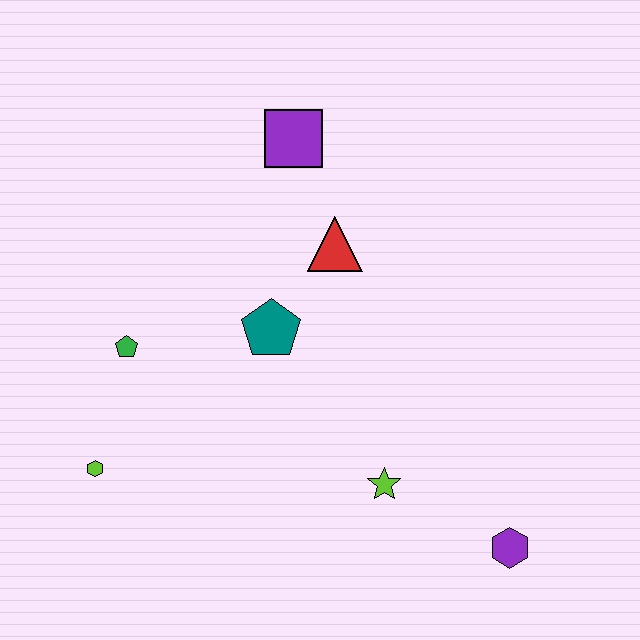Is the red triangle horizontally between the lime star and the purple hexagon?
No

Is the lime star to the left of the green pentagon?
No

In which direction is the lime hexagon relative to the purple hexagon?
The lime hexagon is to the left of the purple hexagon.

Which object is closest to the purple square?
The red triangle is closest to the purple square.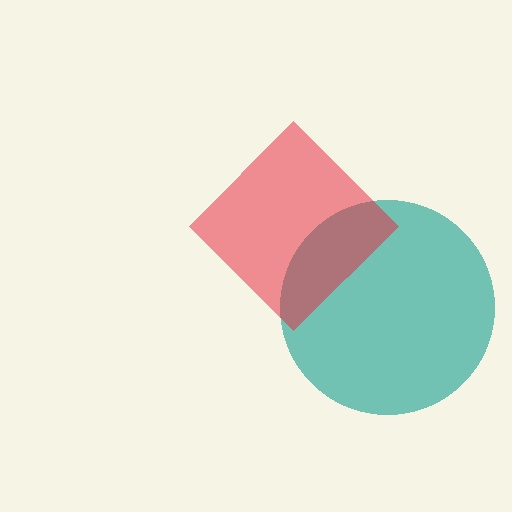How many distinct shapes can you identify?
There are 2 distinct shapes: a teal circle, a red diamond.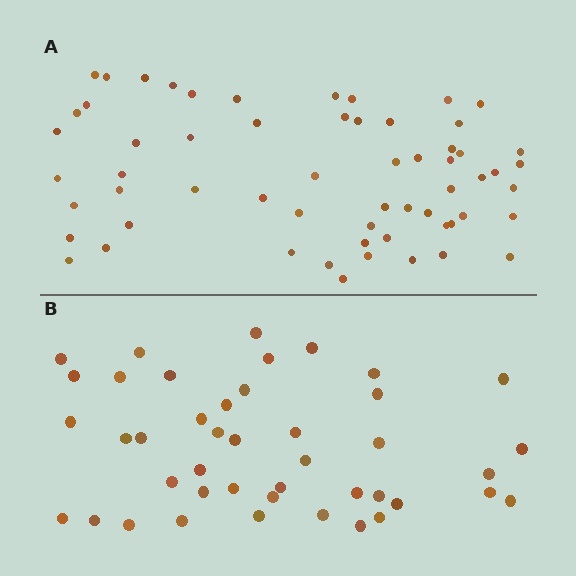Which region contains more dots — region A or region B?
Region A (the top region) has more dots.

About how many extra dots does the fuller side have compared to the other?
Region A has approximately 15 more dots than region B.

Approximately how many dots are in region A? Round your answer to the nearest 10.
About 60 dots.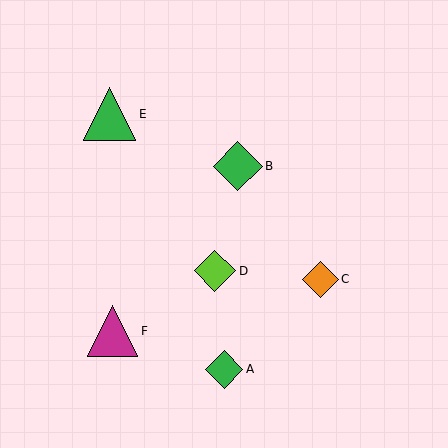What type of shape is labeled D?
Shape D is a lime diamond.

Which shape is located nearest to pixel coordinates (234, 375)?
The green diamond (labeled A) at (224, 369) is nearest to that location.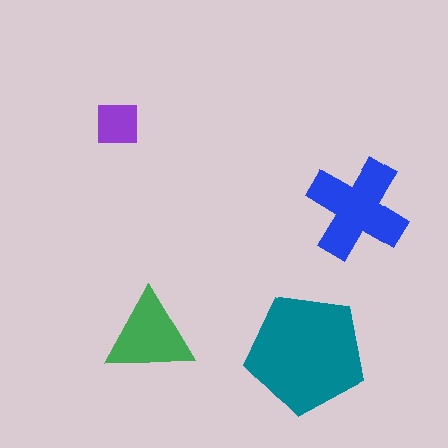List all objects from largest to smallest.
The teal pentagon, the blue cross, the green triangle, the purple square.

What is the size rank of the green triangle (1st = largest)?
3rd.